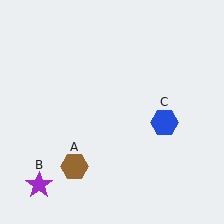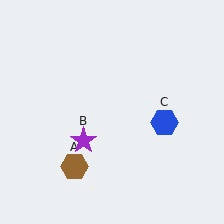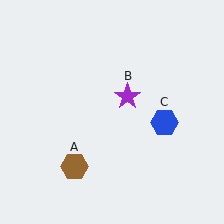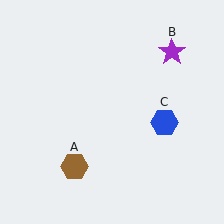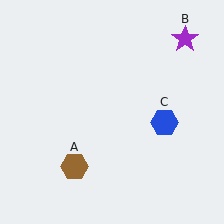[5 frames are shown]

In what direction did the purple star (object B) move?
The purple star (object B) moved up and to the right.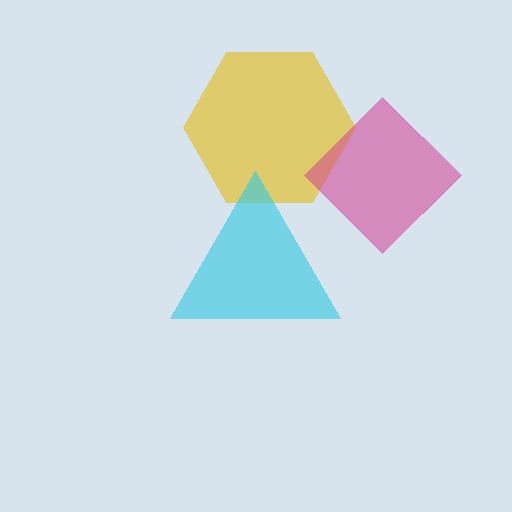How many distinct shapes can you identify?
There are 3 distinct shapes: a yellow hexagon, a magenta diamond, a cyan triangle.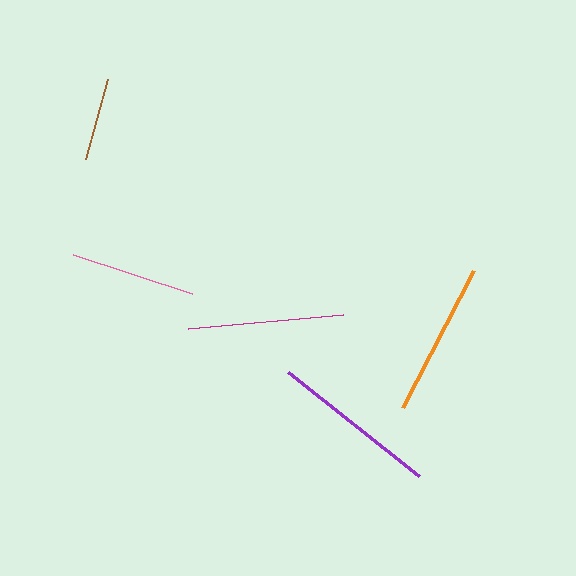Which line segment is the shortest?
The brown line is the shortest at approximately 83 pixels.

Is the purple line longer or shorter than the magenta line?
The purple line is longer than the magenta line.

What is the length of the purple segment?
The purple segment is approximately 167 pixels long.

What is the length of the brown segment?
The brown segment is approximately 83 pixels long.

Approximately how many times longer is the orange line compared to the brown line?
The orange line is approximately 1.9 times the length of the brown line.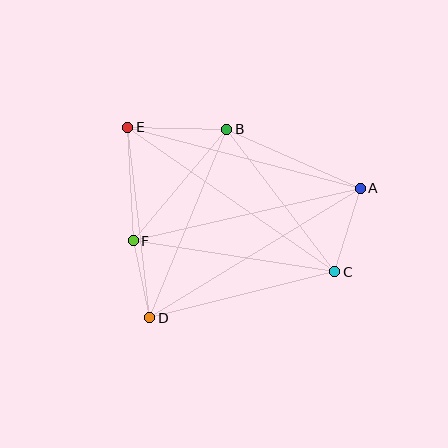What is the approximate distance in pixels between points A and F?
The distance between A and F is approximately 233 pixels.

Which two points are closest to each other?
Points D and F are closest to each other.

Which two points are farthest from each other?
Points C and E are farthest from each other.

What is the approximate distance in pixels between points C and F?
The distance between C and F is approximately 204 pixels.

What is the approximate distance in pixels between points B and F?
The distance between B and F is approximately 145 pixels.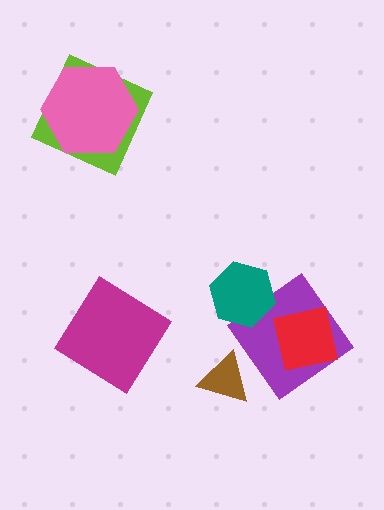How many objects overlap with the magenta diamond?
0 objects overlap with the magenta diamond.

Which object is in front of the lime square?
The pink hexagon is in front of the lime square.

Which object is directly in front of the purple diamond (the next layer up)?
The red square is directly in front of the purple diamond.